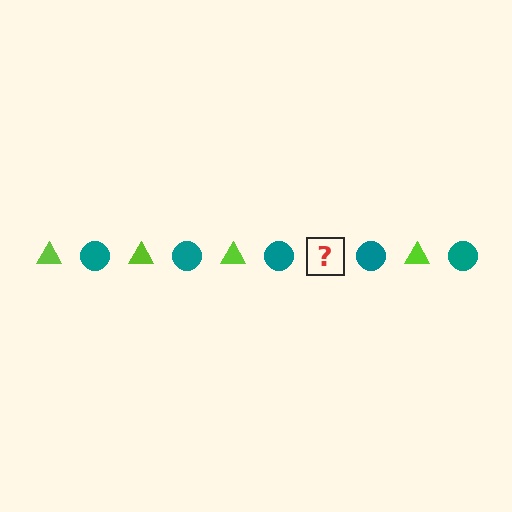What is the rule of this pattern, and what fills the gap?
The rule is that the pattern alternates between lime triangle and teal circle. The gap should be filled with a lime triangle.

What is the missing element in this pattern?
The missing element is a lime triangle.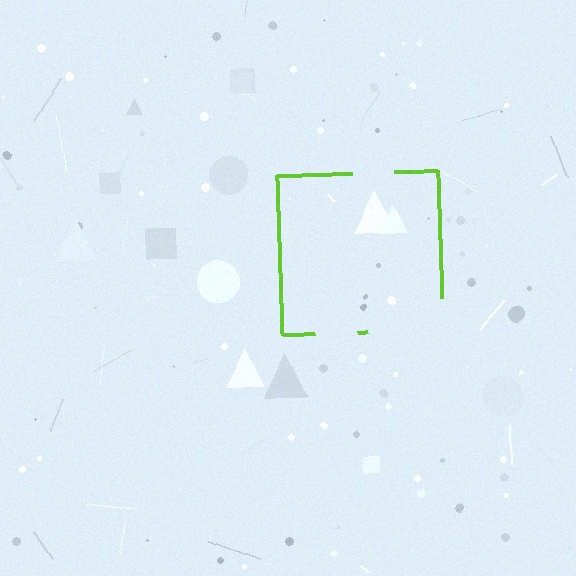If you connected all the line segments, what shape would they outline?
They would outline a square.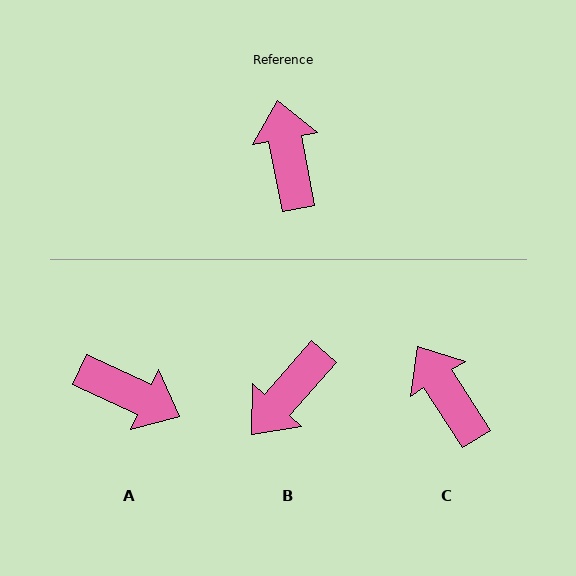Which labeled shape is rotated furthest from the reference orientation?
B, about 128 degrees away.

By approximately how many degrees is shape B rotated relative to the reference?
Approximately 128 degrees counter-clockwise.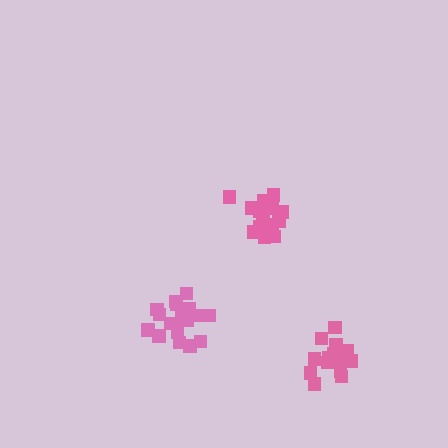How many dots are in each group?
Group 1: 18 dots, Group 2: 19 dots, Group 3: 14 dots (51 total).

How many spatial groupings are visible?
There are 3 spatial groupings.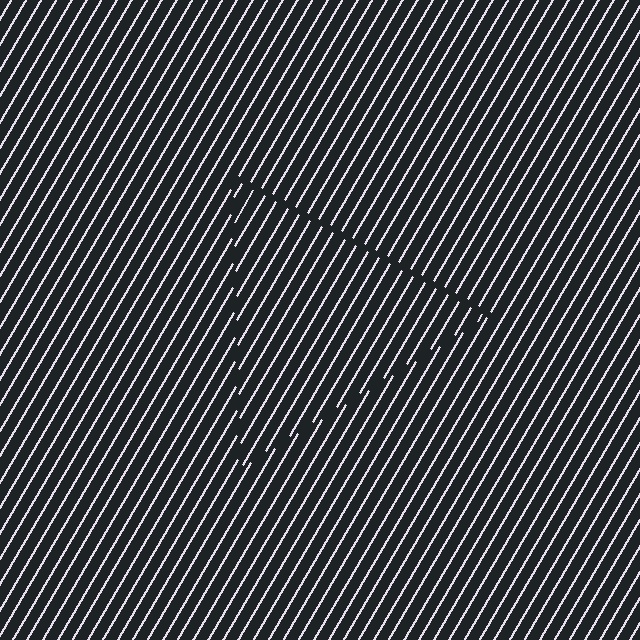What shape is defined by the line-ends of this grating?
An illusory triangle. The interior of the shape contains the same grating, shifted by half a period — the contour is defined by the phase discontinuity where line-ends from the inner and outer gratings abut.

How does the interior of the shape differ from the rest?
The interior of the shape contains the same grating, shifted by half a period — the contour is defined by the phase discontinuity where line-ends from the inner and outer gratings abut.